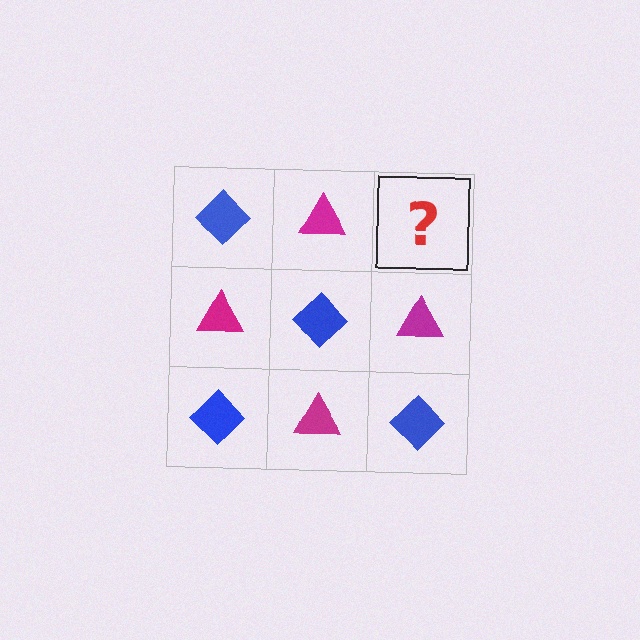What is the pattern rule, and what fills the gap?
The rule is that it alternates blue diamond and magenta triangle in a checkerboard pattern. The gap should be filled with a blue diamond.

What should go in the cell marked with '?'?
The missing cell should contain a blue diamond.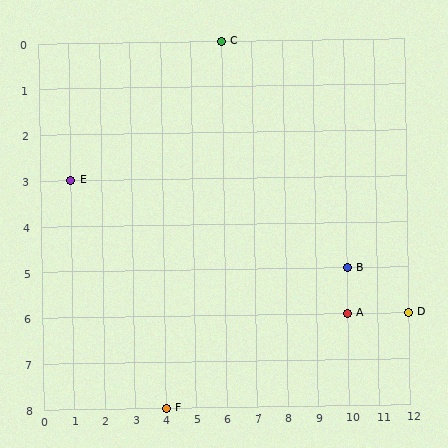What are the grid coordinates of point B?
Point B is at grid coordinates (10, 5).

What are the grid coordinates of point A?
Point A is at grid coordinates (10, 6).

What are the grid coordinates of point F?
Point F is at grid coordinates (4, 8).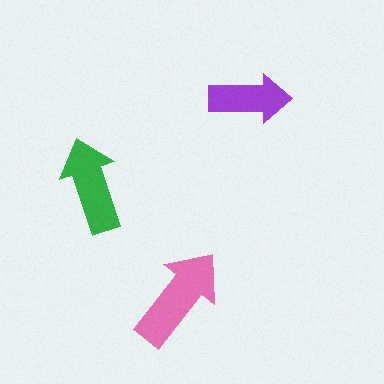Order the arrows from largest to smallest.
the pink one, the green one, the purple one.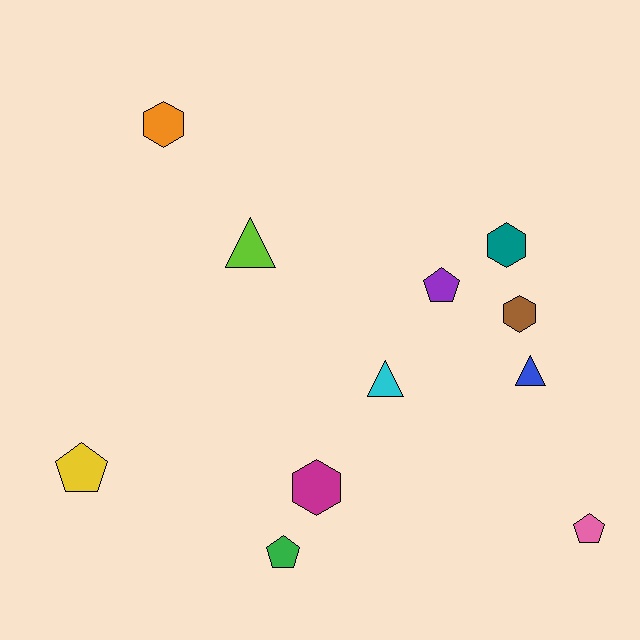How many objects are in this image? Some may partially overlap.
There are 11 objects.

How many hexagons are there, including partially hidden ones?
There are 4 hexagons.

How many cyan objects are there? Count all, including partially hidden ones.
There is 1 cyan object.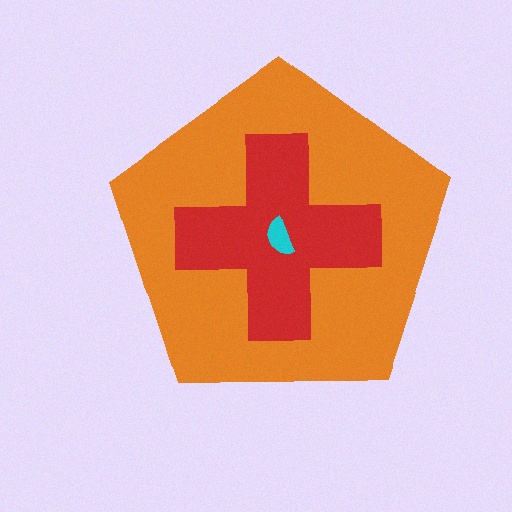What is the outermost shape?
The orange pentagon.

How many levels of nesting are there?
3.